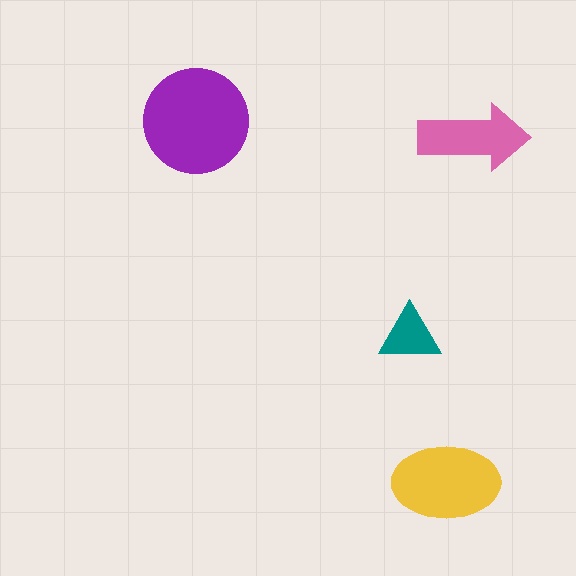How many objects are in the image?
There are 4 objects in the image.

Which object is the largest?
The purple circle.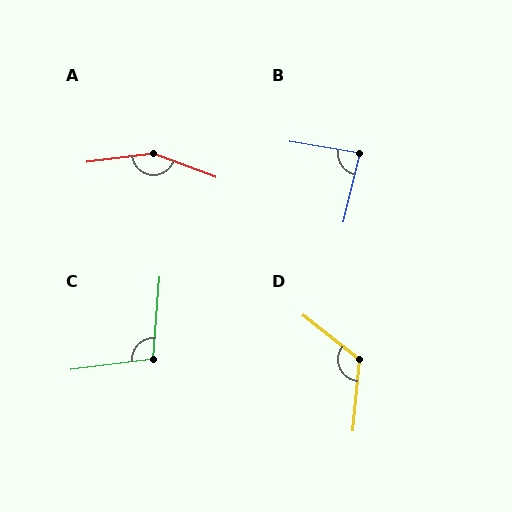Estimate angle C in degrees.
Approximately 102 degrees.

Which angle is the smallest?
B, at approximately 86 degrees.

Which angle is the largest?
A, at approximately 152 degrees.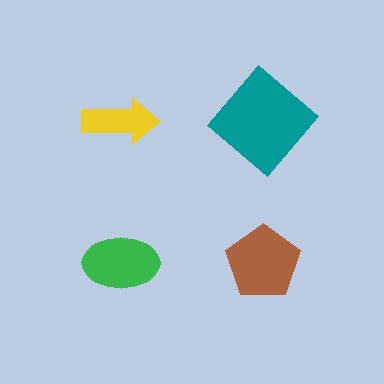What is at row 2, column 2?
A brown pentagon.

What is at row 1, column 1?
A yellow arrow.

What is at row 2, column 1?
A green ellipse.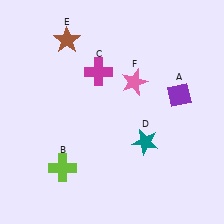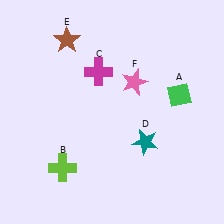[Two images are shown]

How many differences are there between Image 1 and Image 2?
There is 1 difference between the two images.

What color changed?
The diamond (A) changed from purple in Image 1 to green in Image 2.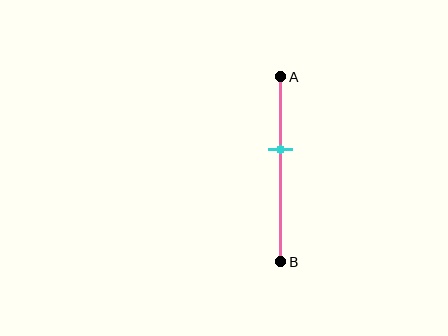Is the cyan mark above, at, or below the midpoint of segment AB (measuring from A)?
The cyan mark is above the midpoint of segment AB.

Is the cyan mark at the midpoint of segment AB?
No, the mark is at about 40% from A, not at the 50% midpoint.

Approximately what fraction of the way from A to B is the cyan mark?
The cyan mark is approximately 40% of the way from A to B.